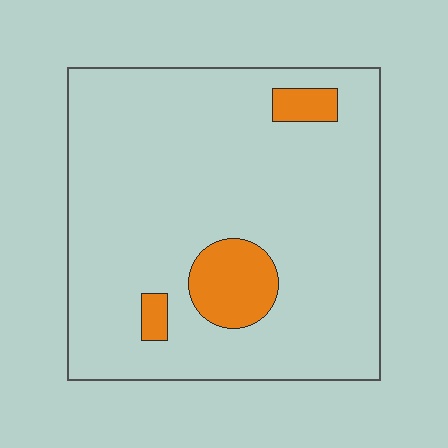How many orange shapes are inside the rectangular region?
3.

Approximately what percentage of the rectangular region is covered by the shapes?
Approximately 10%.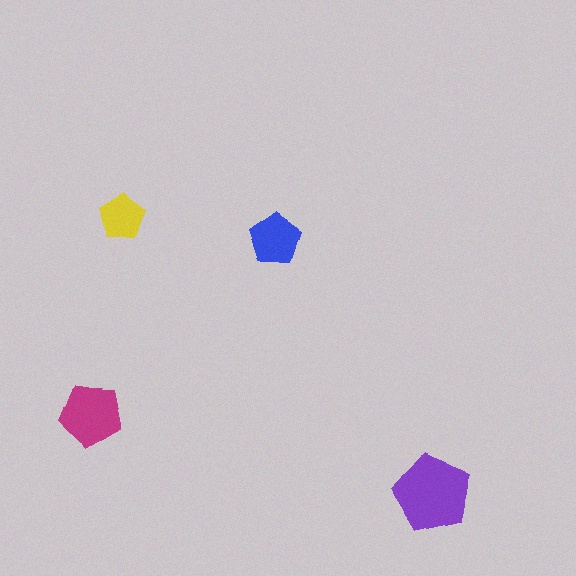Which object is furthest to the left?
The magenta pentagon is leftmost.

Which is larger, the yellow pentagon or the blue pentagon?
The blue one.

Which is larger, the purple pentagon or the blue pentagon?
The purple one.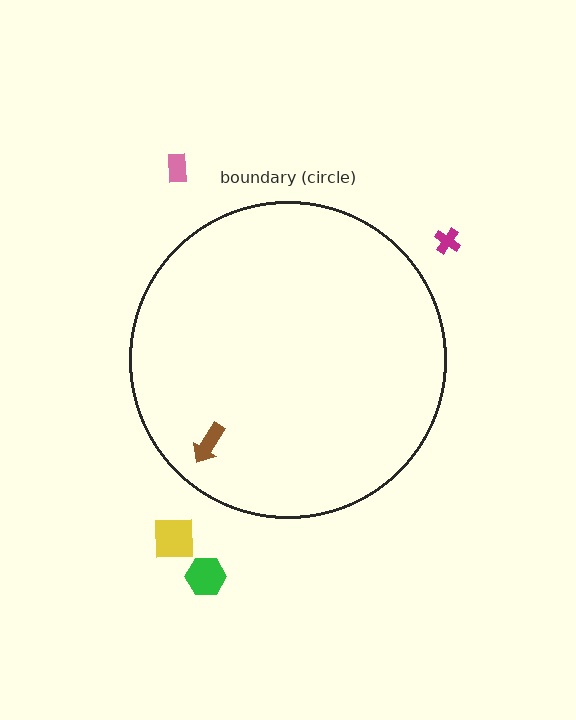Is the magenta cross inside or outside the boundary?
Outside.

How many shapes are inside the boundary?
1 inside, 4 outside.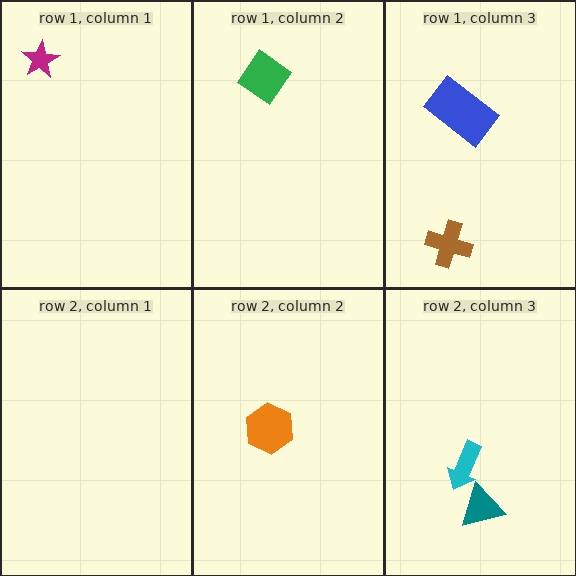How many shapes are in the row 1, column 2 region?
1.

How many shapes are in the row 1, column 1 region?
1.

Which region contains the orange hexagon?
The row 2, column 2 region.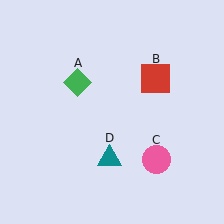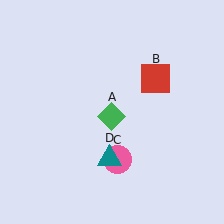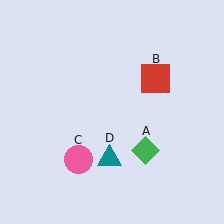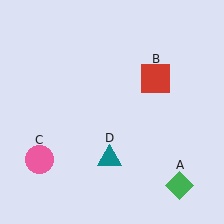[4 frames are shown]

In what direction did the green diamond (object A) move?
The green diamond (object A) moved down and to the right.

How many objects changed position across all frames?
2 objects changed position: green diamond (object A), pink circle (object C).